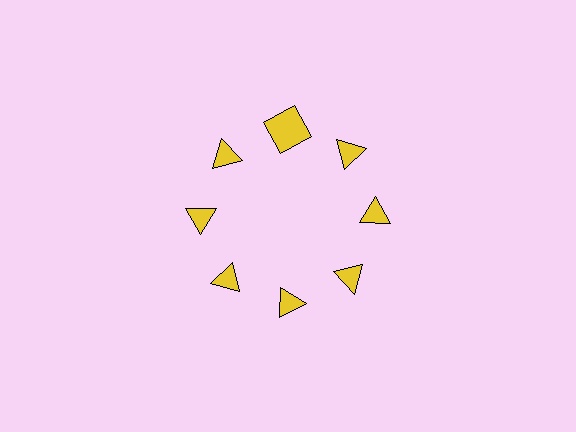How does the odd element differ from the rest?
It has a different shape: square instead of triangle.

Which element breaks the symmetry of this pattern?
The yellow square at roughly the 12 o'clock position breaks the symmetry. All other shapes are yellow triangles.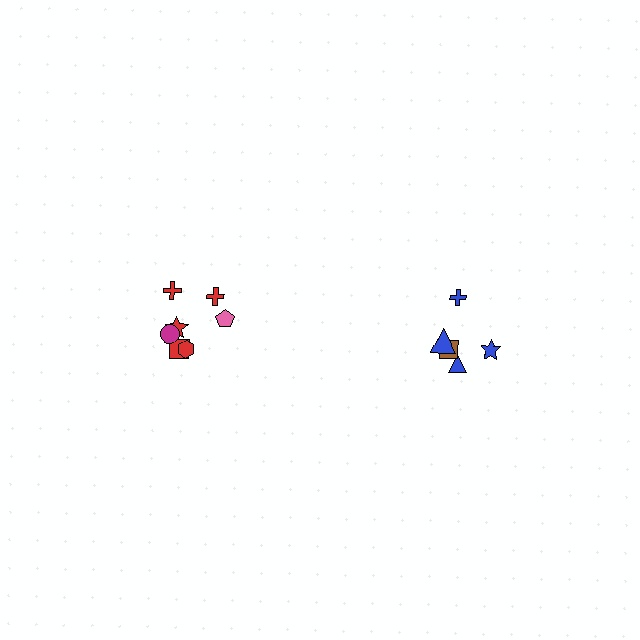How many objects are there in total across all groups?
There are 12 objects.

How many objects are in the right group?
There are 5 objects.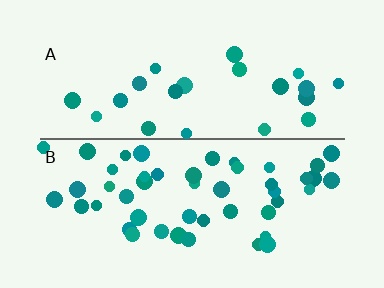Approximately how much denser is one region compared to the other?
Approximately 2.2× — region B over region A.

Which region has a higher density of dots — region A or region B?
B (the bottom).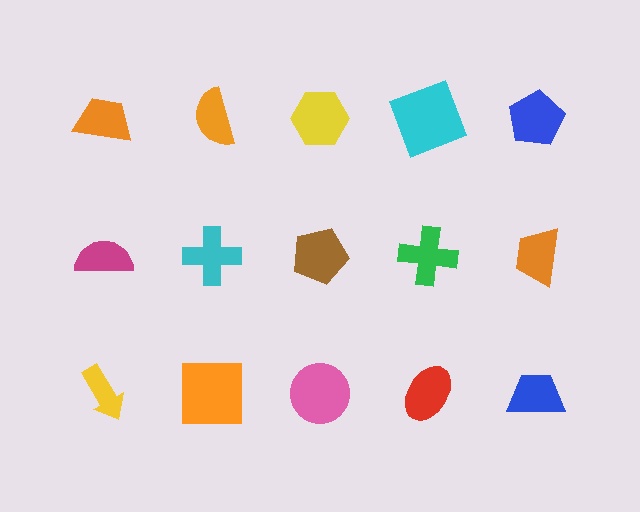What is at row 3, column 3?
A pink circle.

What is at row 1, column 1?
An orange trapezoid.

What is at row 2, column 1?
A magenta semicircle.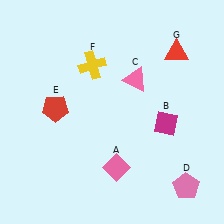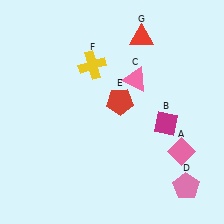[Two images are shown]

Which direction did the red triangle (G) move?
The red triangle (G) moved left.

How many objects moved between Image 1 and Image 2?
3 objects moved between the two images.